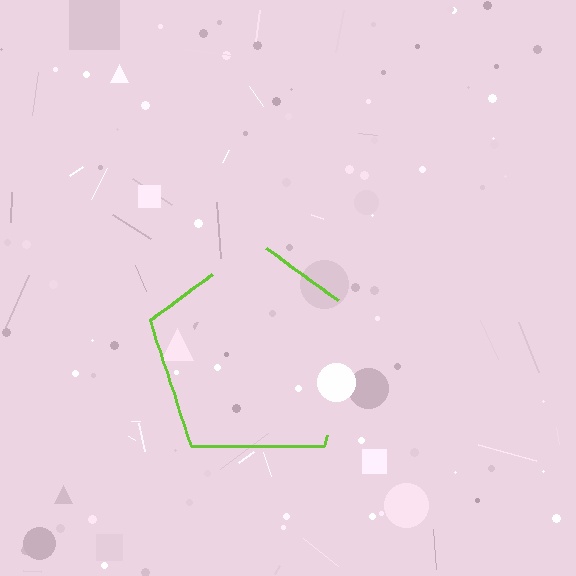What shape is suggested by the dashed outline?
The dashed outline suggests a pentagon.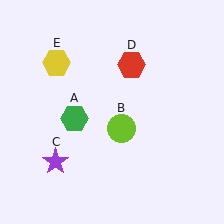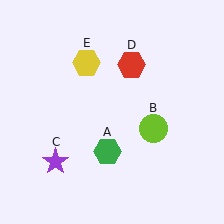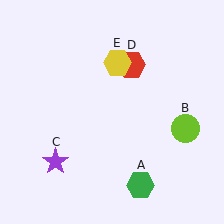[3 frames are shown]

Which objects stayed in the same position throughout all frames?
Purple star (object C) and red hexagon (object D) remained stationary.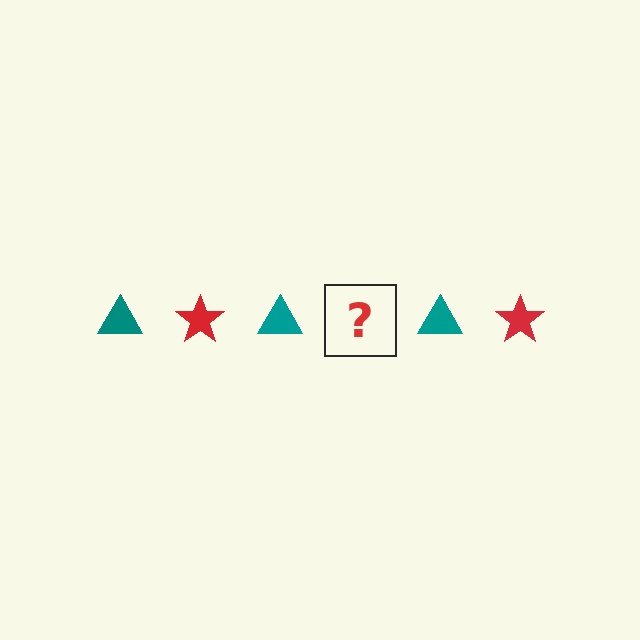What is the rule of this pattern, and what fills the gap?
The rule is that the pattern alternates between teal triangle and red star. The gap should be filled with a red star.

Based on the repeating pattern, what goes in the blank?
The blank should be a red star.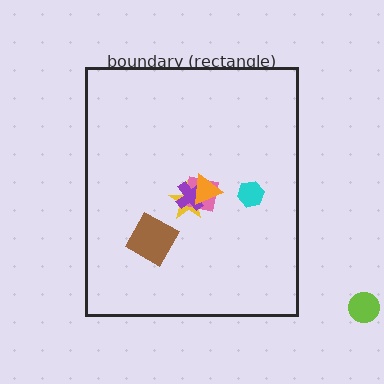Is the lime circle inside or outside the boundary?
Outside.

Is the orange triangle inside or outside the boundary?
Inside.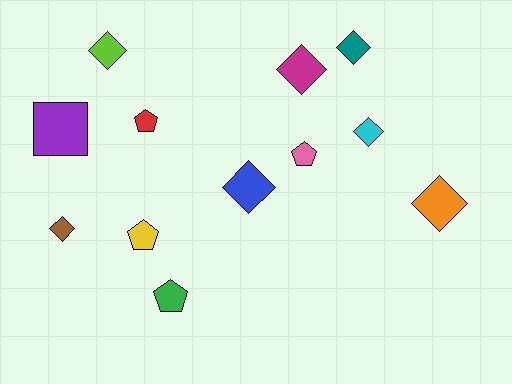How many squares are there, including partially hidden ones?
There is 1 square.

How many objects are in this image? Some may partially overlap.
There are 12 objects.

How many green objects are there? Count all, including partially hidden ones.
There is 1 green object.